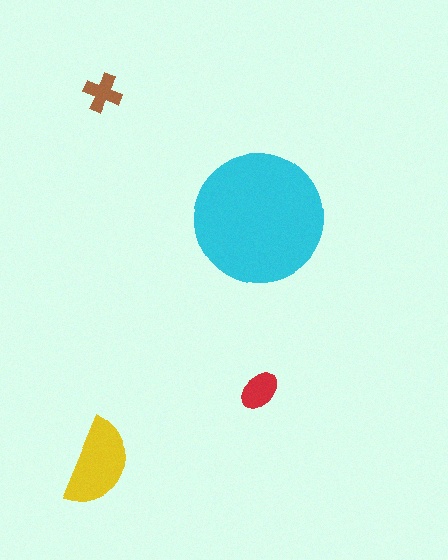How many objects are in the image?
There are 4 objects in the image.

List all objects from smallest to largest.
The brown cross, the red ellipse, the yellow semicircle, the cyan circle.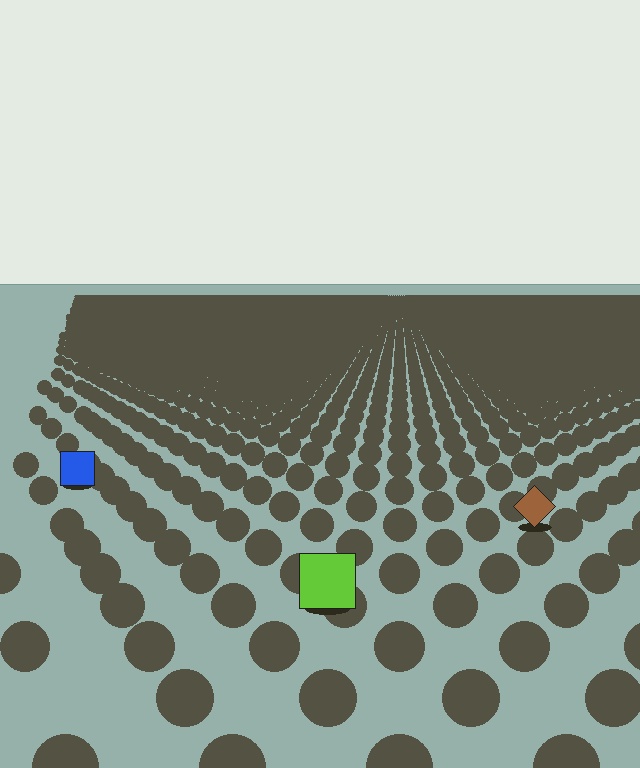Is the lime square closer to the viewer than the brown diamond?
Yes. The lime square is closer — you can tell from the texture gradient: the ground texture is coarser near it.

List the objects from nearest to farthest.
From nearest to farthest: the lime square, the brown diamond, the blue square.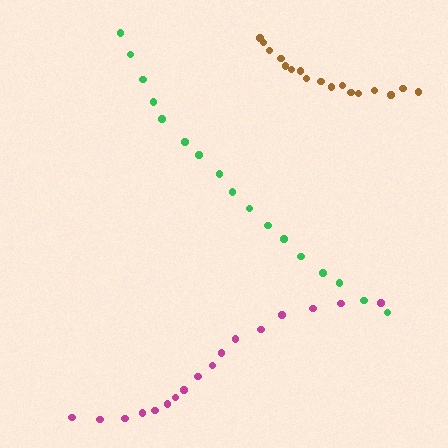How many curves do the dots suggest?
There are 3 distinct paths.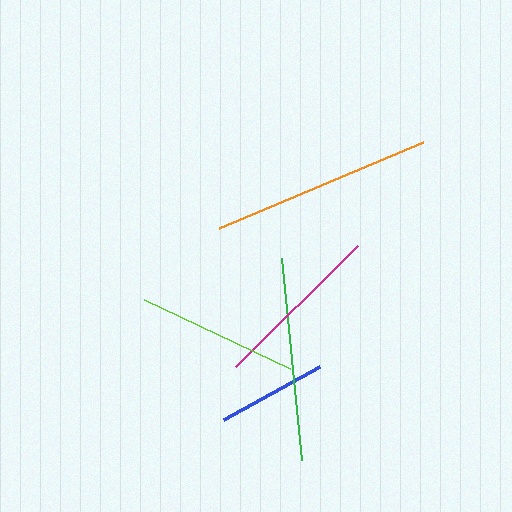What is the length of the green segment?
The green segment is approximately 204 pixels long.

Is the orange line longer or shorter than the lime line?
The orange line is longer than the lime line.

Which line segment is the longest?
The orange line is the longest at approximately 221 pixels.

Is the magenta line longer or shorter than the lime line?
The magenta line is longer than the lime line.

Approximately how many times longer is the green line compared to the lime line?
The green line is approximately 1.3 times the length of the lime line.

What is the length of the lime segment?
The lime segment is approximately 162 pixels long.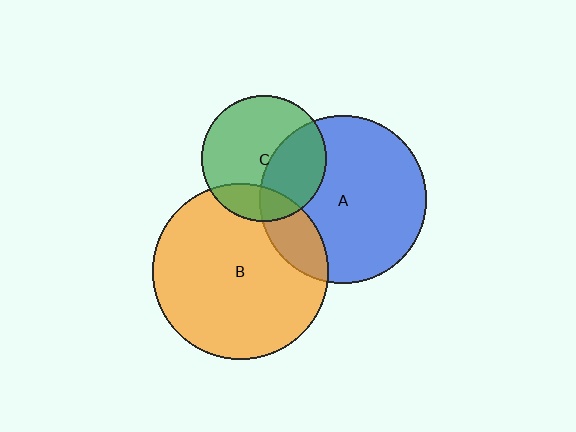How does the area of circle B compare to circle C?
Approximately 2.0 times.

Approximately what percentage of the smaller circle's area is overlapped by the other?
Approximately 20%.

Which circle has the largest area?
Circle B (orange).